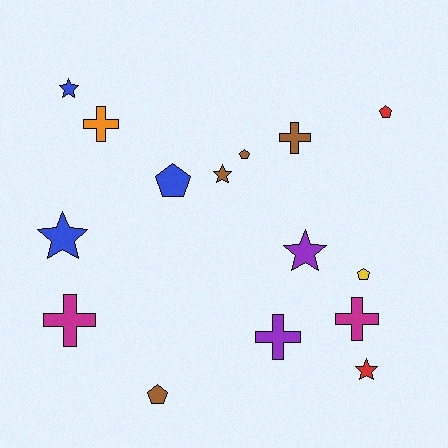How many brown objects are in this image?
There are 4 brown objects.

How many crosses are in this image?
There are 5 crosses.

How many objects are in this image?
There are 15 objects.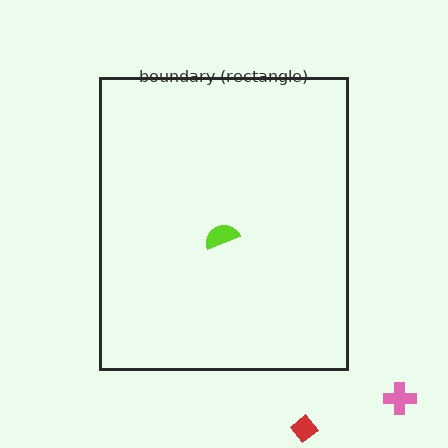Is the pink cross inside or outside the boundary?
Outside.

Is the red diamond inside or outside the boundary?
Outside.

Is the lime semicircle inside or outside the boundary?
Inside.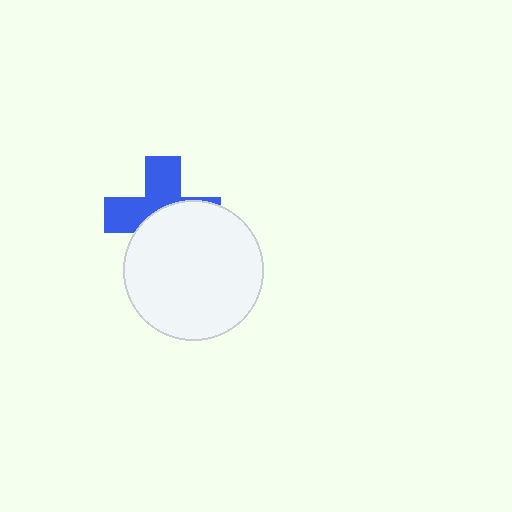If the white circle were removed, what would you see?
You would see the complete blue cross.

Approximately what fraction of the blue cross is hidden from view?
Roughly 52% of the blue cross is hidden behind the white circle.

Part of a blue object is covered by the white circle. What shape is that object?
It is a cross.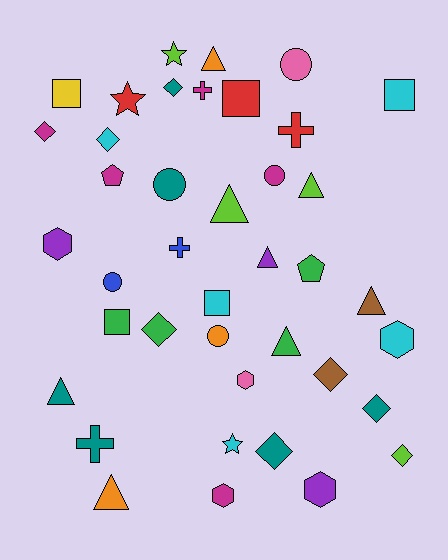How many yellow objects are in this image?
There is 1 yellow object.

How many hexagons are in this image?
There are 5 hexagons.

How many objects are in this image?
There are 40 objects.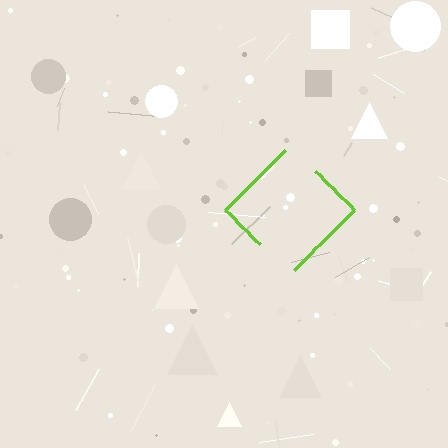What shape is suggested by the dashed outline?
The dashed outline suggests a diamond.